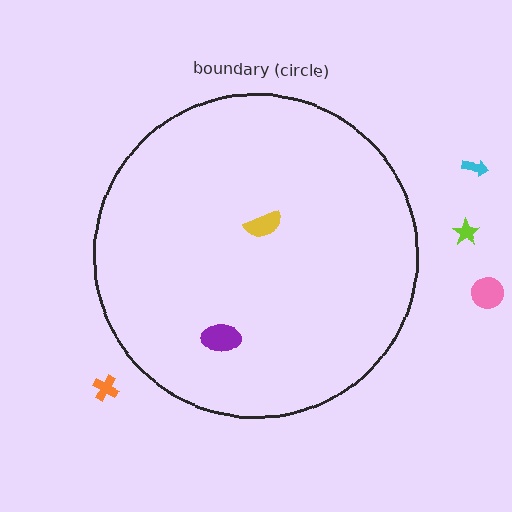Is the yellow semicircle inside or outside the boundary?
Inside.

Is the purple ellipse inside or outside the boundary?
Inside.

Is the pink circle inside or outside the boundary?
Outside.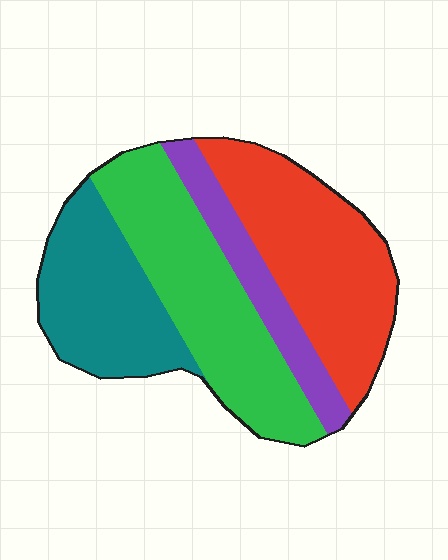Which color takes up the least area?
Purple, at roughly 15%.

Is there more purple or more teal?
Teal.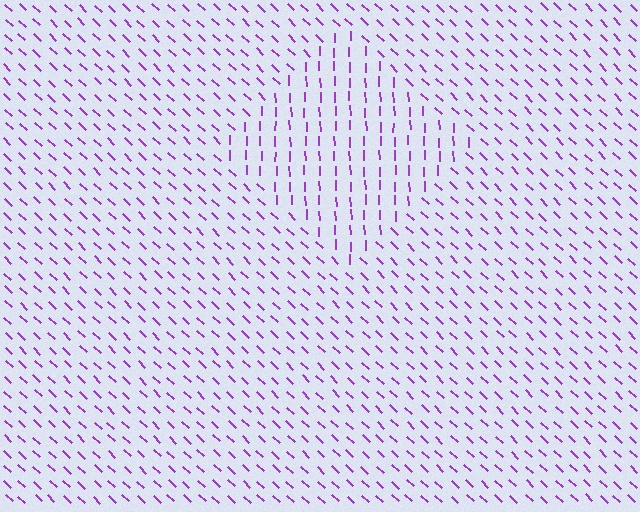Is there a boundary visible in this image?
Yes, there is a texture boundary formed by a change in line orientation.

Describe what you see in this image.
The image is filled with small purple line segments. A diamond region in the image has lines oriented differently from the surrounding lines, creating a visible texture boundary.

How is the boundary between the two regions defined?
The boundary is defined purely by a change in line orientation (approximately 45 degrees difference). All lines are the same color and thickness.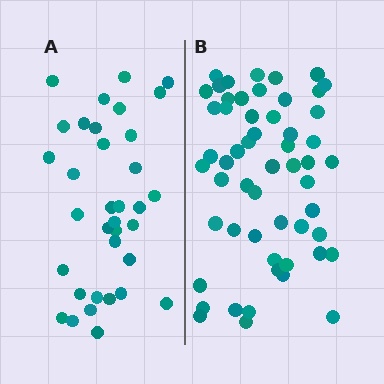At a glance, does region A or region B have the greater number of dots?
Region B (the right region) has more dots.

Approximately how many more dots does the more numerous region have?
Region B has approximately 20 more dots than region A.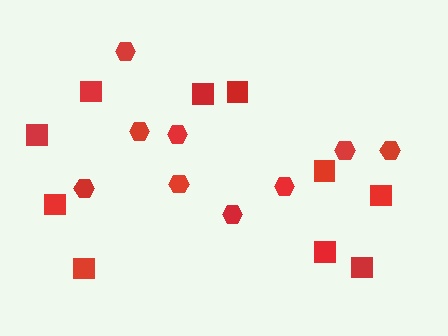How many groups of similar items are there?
There are 2 groups: one group of hexagons (9) and one group of squares (10).